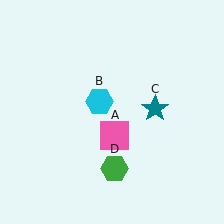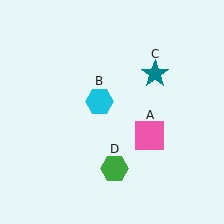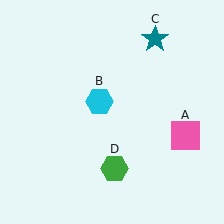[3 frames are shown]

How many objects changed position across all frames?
2 objects changed position: pink square (object A), teal star (object C).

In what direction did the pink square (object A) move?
The pink square (object A) moved right.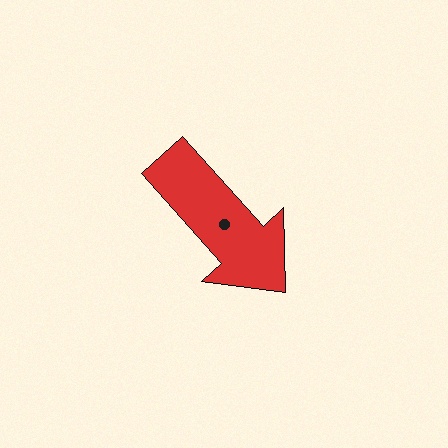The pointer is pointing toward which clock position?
Roughly 5 o'clock.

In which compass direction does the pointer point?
Southeast.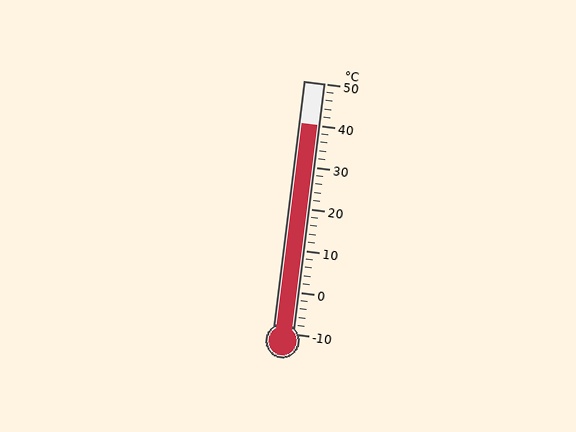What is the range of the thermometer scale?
The thermometer scale ranges from -10°C to 50°C.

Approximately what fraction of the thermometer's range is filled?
The thermometer is filled to approximately 85% of its range.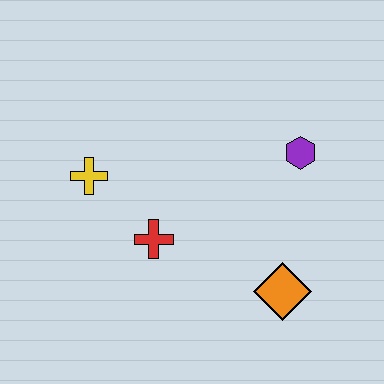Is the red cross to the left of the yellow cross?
No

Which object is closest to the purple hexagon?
The orange diamond is closest to the purple hexagon.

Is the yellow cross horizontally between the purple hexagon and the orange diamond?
No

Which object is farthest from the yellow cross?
The orange diamond is farthest from the yellow cross.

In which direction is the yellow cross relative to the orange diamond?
The yellow cross is to the left of the orange diamond.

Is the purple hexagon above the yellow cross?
Yes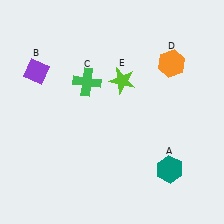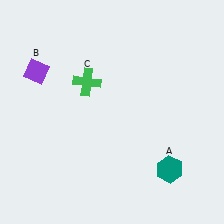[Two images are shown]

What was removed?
The lime star (E), the orange hexagon (D) were removed in Image 2.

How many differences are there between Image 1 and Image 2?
There are 2 differences between the two images.